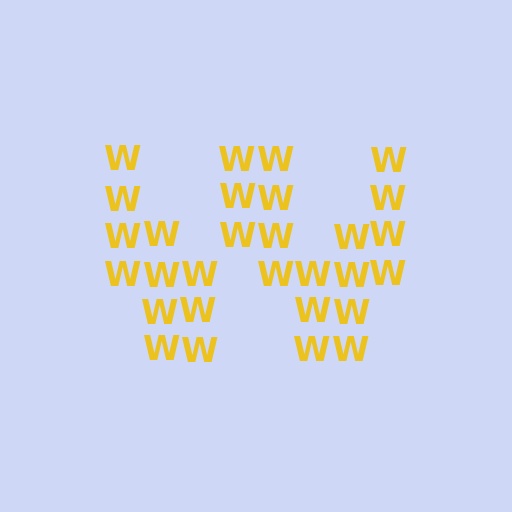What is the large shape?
The large shape is the letter W.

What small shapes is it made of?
It is made of small letter W's.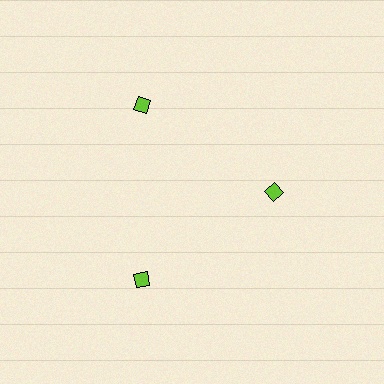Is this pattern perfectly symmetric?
No. The 3 lime diamonds are arranged in a ring, but one element near the 3 o'clock position is pulled inward toward the center, breaking the 3-fold rotational symmetry.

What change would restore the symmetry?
The symmetry would be restored by moving it outward, back onto the ring so that all 3 diamonds sit at equal angles and equal distance from the center.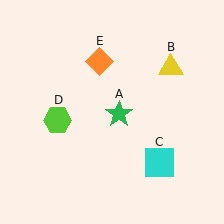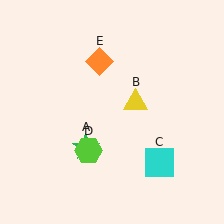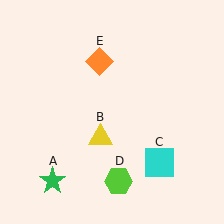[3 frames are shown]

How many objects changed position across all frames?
3 objects changed position: green star (object A), yellow triangle (object B), lime hexagon (object D).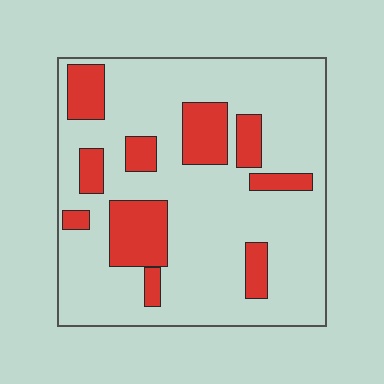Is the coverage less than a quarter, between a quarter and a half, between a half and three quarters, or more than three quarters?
Less than a quarter.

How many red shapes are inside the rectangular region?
10.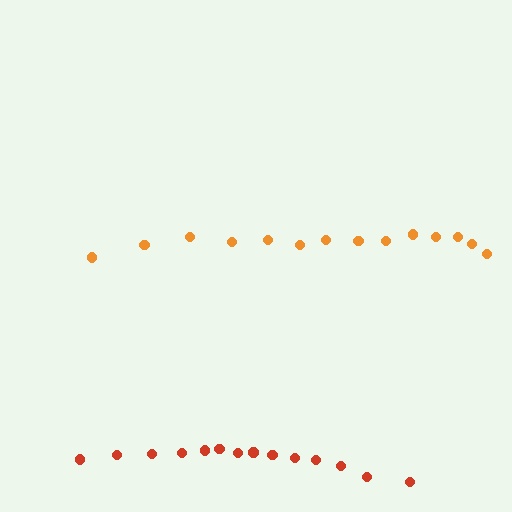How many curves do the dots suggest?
There are 2 distinct paths.